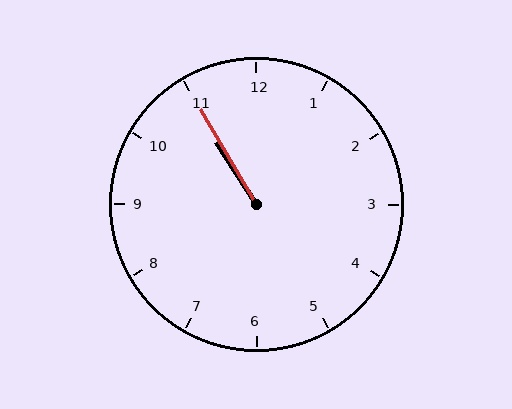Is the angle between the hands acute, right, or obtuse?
It is acute.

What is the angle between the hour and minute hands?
Approximately 2 degrees.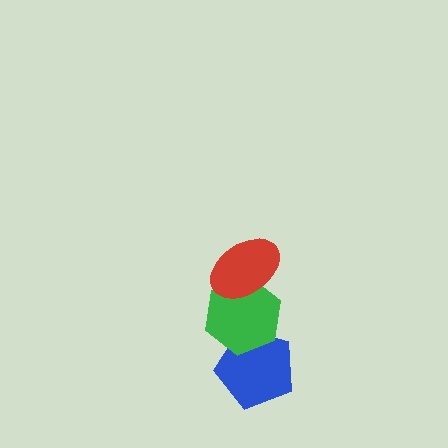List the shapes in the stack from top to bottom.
From top to bottom: the red ellipse, the green hexagon, the blue pentagon.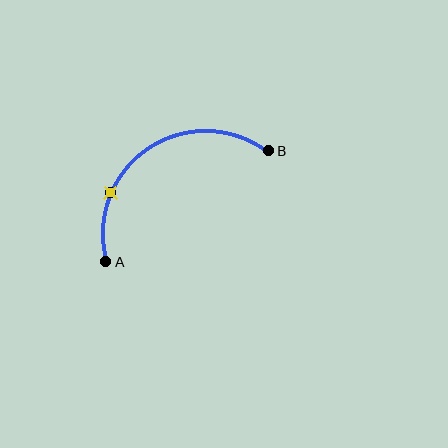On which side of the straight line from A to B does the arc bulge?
The arc bulges above and to the left of the straight line connecting A and B.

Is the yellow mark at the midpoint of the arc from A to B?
No. The yellow mark lies on the arc but is closer to endpoint A. The arc midpoint would be at the point on the curve equidistant along the arc from both A and B.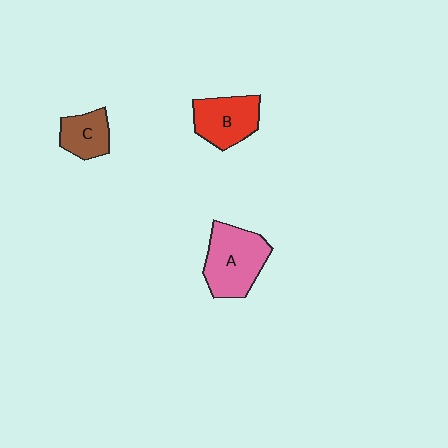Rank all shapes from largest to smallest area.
From largest to smallest: A (pink), B (red), C (brown).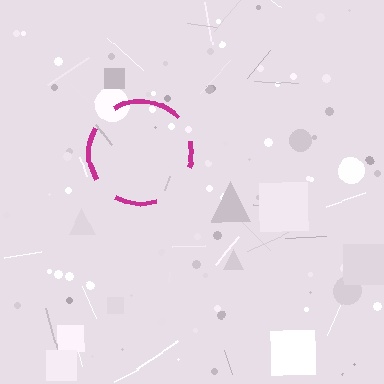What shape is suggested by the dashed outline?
The dashed outline suggests a circle.